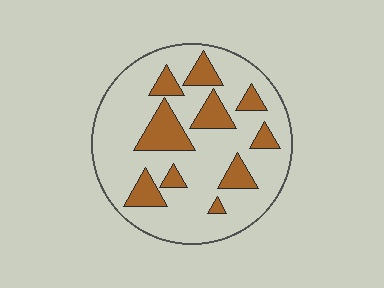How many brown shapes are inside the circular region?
10.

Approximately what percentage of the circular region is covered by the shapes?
Approximately 25%.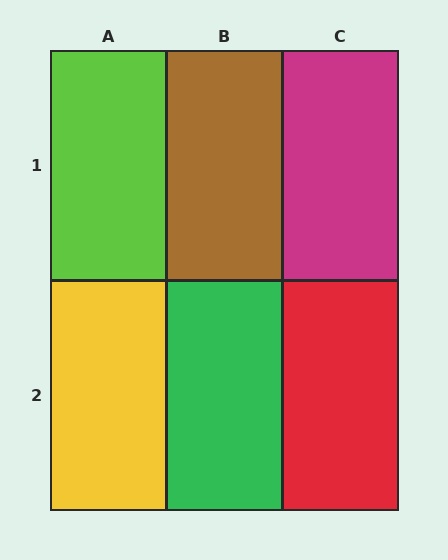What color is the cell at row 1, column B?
Brown.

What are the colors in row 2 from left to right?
Yellow, green, red.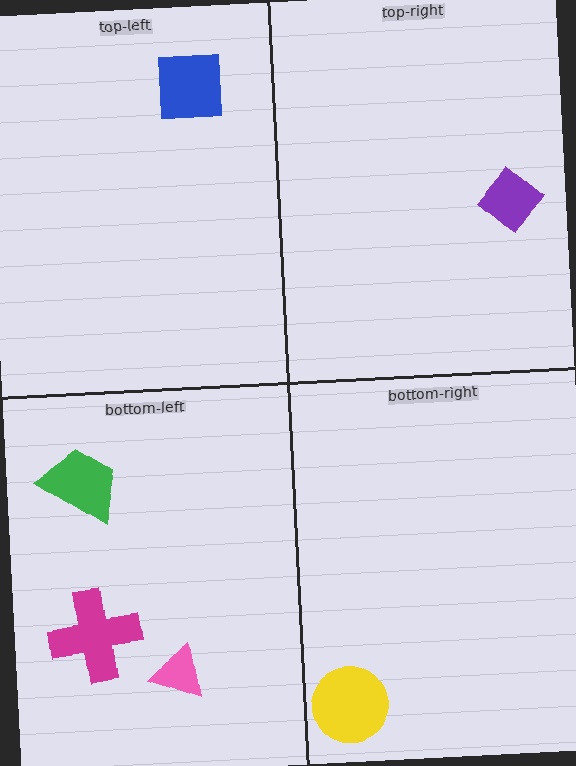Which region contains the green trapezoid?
The bottom-left region.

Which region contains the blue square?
The top-left region.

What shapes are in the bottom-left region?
The green trapezoid, the pink triangle, the magenta cross.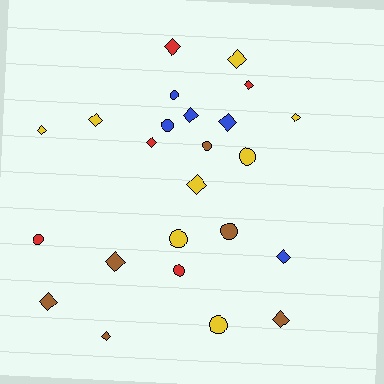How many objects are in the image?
There are 24 objects.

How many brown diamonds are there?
There are 4 brown diamonds.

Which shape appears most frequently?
Diamond, with 15 objects.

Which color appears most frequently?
Yellow, with 8 objects.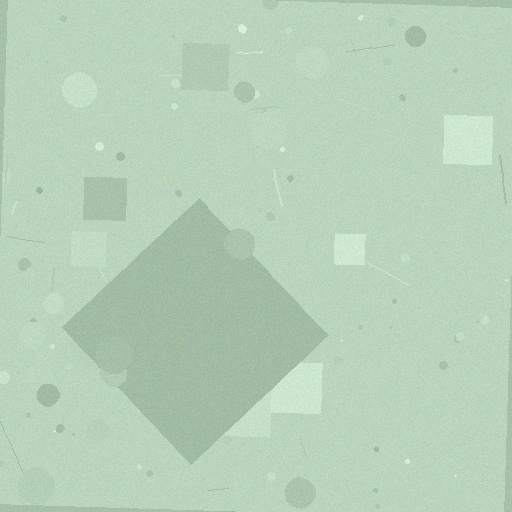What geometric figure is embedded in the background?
A diamond is embedded in the background.